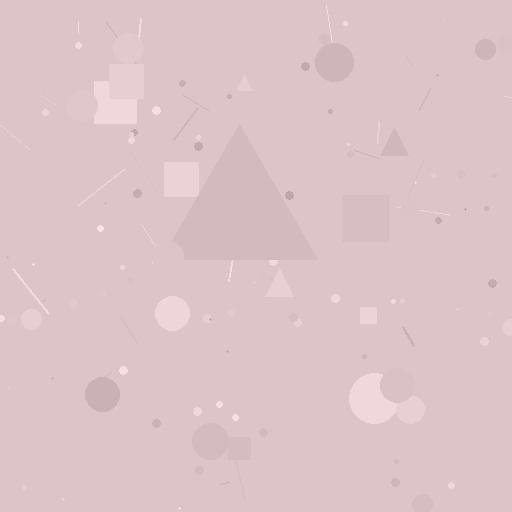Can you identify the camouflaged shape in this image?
The camouflaged shape is a triangle.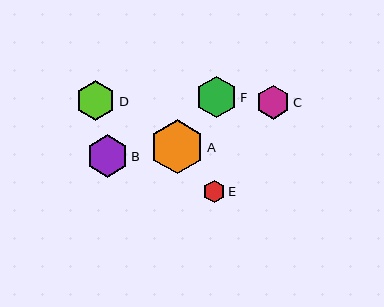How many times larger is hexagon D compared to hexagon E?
Hexagon D is approximately 1.8 times the size of hexagon E.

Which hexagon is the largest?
Hexagon A is the largest with a size of approximately 54 pixels.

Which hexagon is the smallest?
Hexagon E is the smallest with a size of approximately 22 pixels.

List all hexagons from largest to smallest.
From largest to smallest: A, B, F, D, C, E.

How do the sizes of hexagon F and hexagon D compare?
Hexagon F and hexagon D are approximately the same size.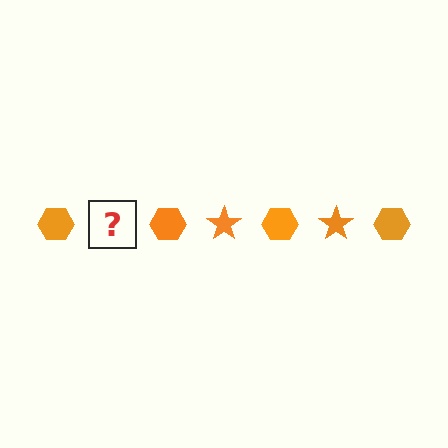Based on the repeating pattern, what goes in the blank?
The blank should be an orange star.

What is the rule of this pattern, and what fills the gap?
The rule is that the pattern cycles through hexagon, star shapes in orange. The gap should be filled with an orange star.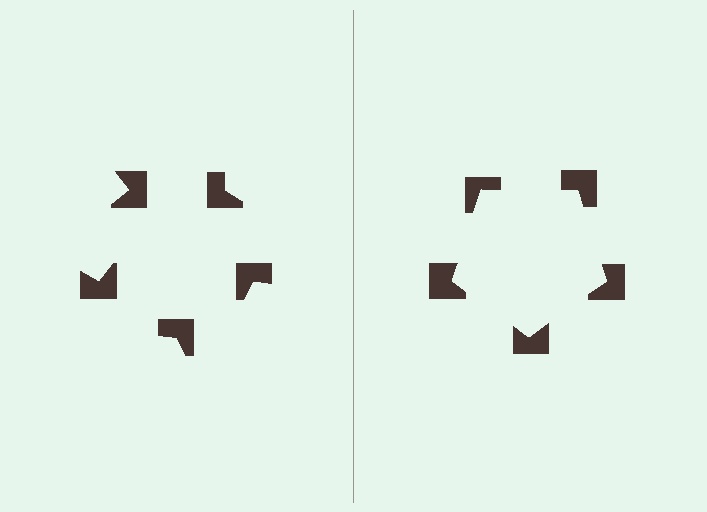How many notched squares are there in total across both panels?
10 — 5 on each side.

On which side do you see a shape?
An illusory pentagon appears on the right side. On the left side the wedge cuts are rotated, so no coherent shape forms.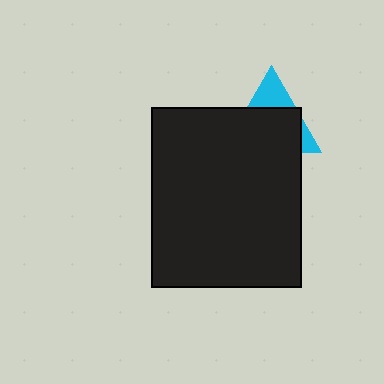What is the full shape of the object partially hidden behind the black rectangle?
The partially hidden object is a cyan triangle.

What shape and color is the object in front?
The object in front is a black rectangle.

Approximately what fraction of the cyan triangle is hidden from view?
Roughly 68% of the cyan triangle is hidden behind the black rectangle.